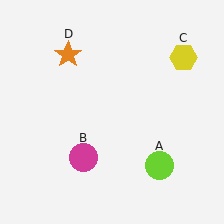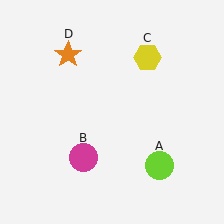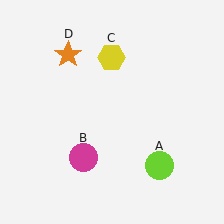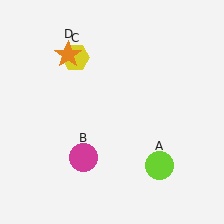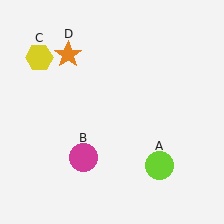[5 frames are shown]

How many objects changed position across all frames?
1 object changed position: yellow hexagon (object C).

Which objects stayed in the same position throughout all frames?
Lime circle (object A) and magenta circle (object B) and orange star (object D) remained stationary.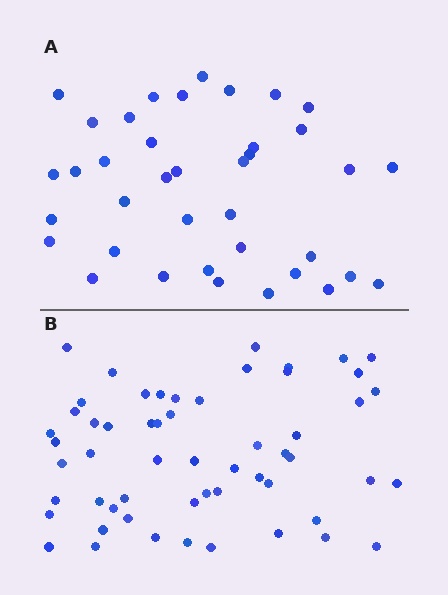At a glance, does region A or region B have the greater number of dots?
Region B (the bottom region) has more dots.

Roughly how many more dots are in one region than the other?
Region B has approximately 20 more dots than region A.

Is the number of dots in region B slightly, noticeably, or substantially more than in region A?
Region B has substantially more. The ratio is roughly 1.5 to 1.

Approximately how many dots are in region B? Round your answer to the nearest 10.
About 60 dots. (The exact count is 56, which rounds to 60.)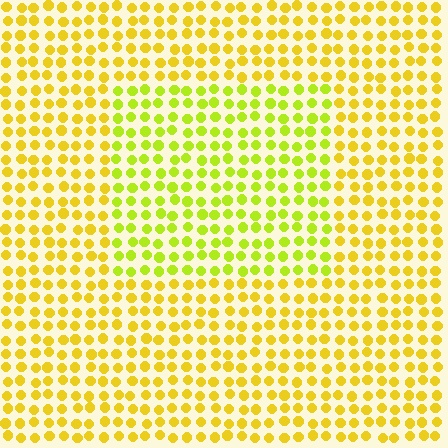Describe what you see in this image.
The image is filled with small yellow elements in a uniform arrangement. A rectangle-shaped region is visible where the elements are tinted to a slightly different hue, forming a subtle color boundary.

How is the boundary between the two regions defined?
The boundary is defined purely by a slight shift in hue (about 26 degrees). Spacing, size, and orientation are identical on both sides.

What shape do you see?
I see a rectangle.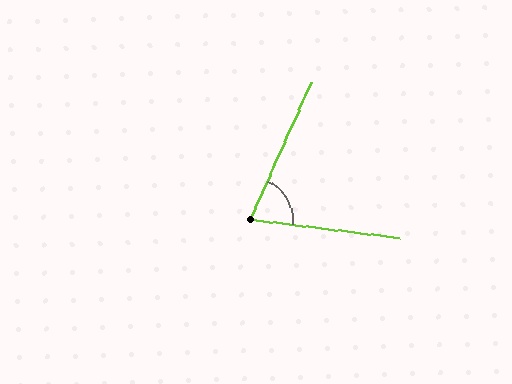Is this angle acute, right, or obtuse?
It is acute.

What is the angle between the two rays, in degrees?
Approximately 73 degrees.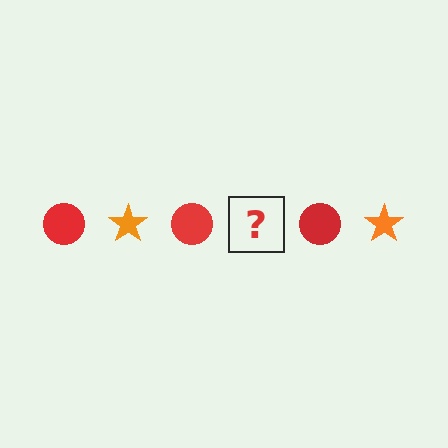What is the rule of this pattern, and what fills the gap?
The rule is that the pattern alternates between red circle and orange star. The gap should be filled with an orange star.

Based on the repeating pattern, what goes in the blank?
The blank should be an orange star.